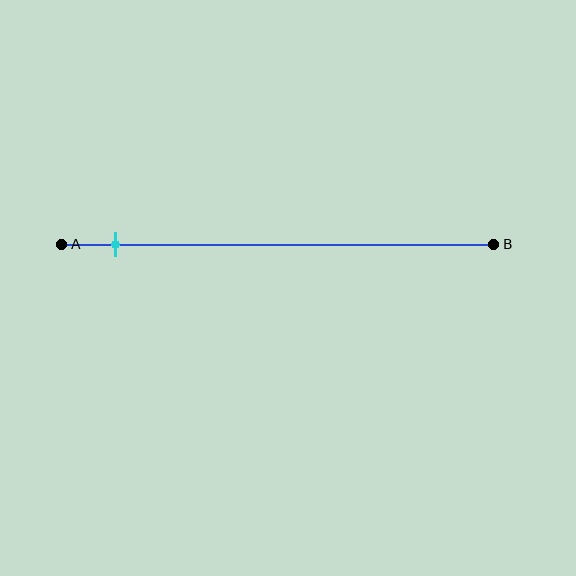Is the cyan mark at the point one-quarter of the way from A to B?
No, the mark is at about 10% from A, not at the 25% one-quarter point.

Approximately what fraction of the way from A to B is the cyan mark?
The cyan mark is approximately 10% of the way from A to B.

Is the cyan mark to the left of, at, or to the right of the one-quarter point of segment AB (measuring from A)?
The cyan mark is to the left of the one-quarter point of segment AB.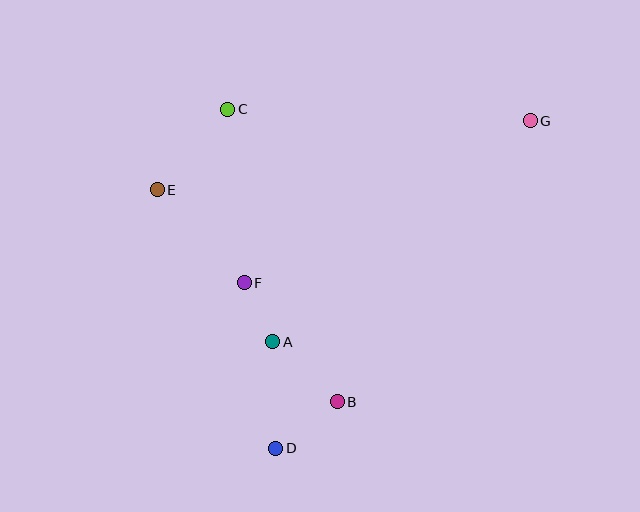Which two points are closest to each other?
Points A and F are closest to each other.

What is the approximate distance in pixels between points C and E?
The distance between C and E is approximately 107 pixels.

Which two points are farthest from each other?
Points D and G are farthest from each other.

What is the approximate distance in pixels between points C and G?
The distance between C and G is approximately 303 pixels.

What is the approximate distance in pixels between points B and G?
The distance between B and G is approximately 341 pixels.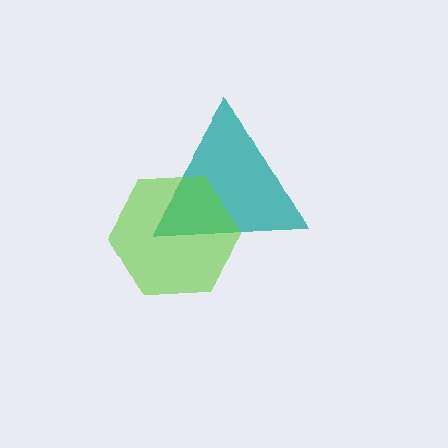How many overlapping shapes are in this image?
There are 2 overlapping shapes in the image.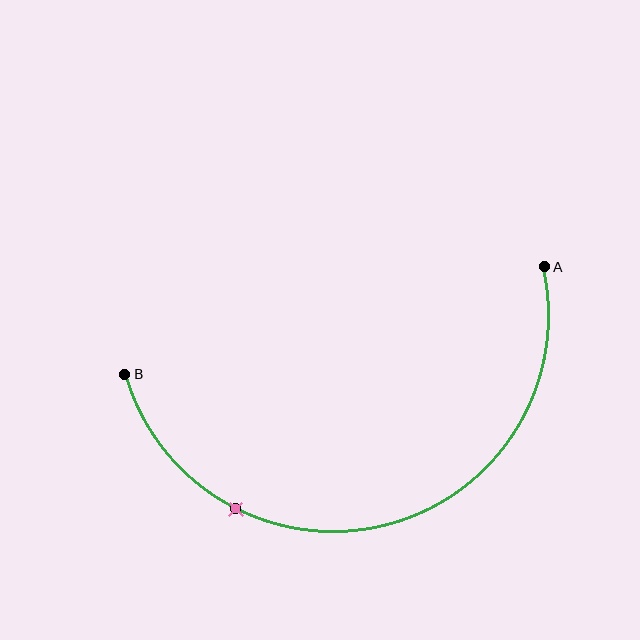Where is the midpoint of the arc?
The arc midpoint is the point on the curve farthest from the straight line joining A and B. It sits below that line.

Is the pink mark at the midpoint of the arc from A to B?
No. The pink mark lies on the arc but is closer to endpoint B. The arc midpoint would be at the point on the curve equidistant along the arc from both A and B.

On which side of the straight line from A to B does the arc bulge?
The arc bulges below the straight line connecting A and B.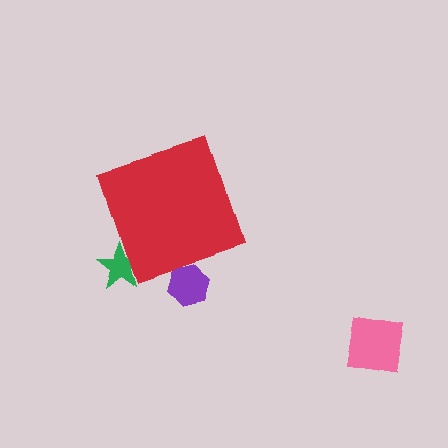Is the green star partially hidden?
Yes, the green star is partially hidden behind the red diamond.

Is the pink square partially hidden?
No, the pink square is fully visible.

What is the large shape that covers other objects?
A red diamond.